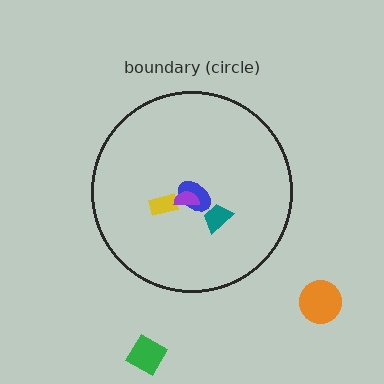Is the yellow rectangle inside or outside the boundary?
Inside.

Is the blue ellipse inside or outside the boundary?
Inside.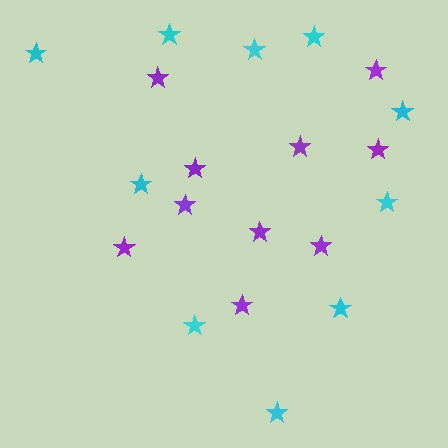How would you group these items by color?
There are 2 groups: one group of cyan stars (10) and one group of purple stars (10).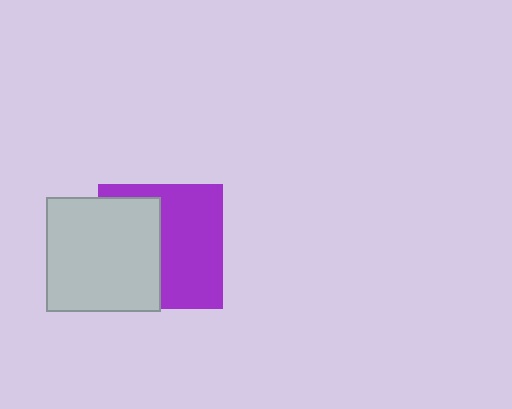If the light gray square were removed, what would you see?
You would see the complete purple square.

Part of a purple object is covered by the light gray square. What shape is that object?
It is a square.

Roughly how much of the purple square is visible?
About half of it is visible (roughly 55%).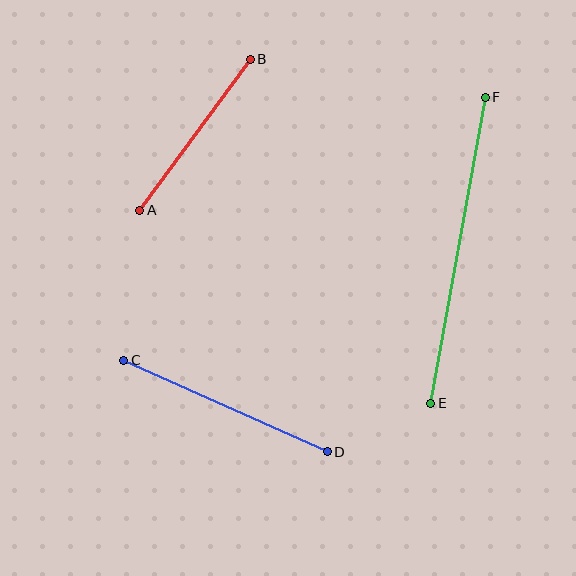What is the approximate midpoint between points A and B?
The midpoint is at approximately (195, 135) pixels.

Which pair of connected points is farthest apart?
Points E and F are farthest apart.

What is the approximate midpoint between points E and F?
The midpoint is at approximately (458, 250) pixels.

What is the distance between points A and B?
The distance is approximately 187 pixels.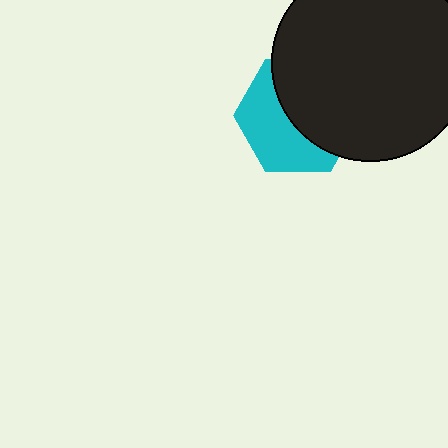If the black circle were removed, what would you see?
You would see the complete cyan hexagon.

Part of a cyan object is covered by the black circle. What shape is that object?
It is a hexagon.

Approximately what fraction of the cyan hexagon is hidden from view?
Roughly 53% of the cyan hexagon is hidden behind the black circle.